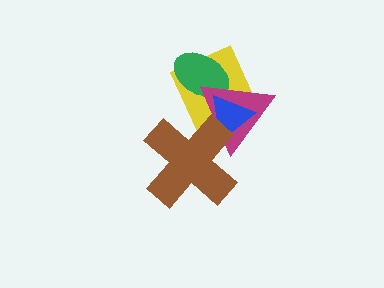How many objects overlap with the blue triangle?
4 objects overlap with the blue triangle.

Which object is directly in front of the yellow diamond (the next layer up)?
The green ellipse is directly in front of the yellow diamond.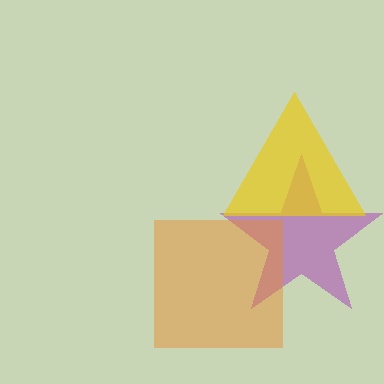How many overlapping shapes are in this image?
There are 3 overlapping shapes in the image.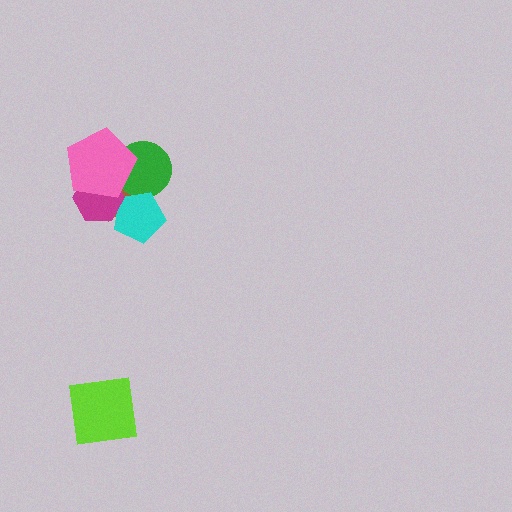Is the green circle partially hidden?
Yes, it is partially covered by another shape.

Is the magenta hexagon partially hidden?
Yes, it is partially covered by another shape.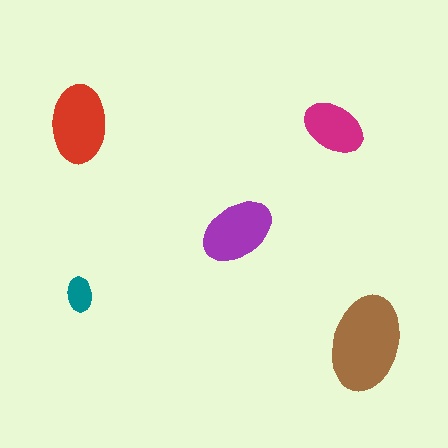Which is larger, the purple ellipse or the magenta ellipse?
The purple one.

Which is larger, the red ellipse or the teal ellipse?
The red one.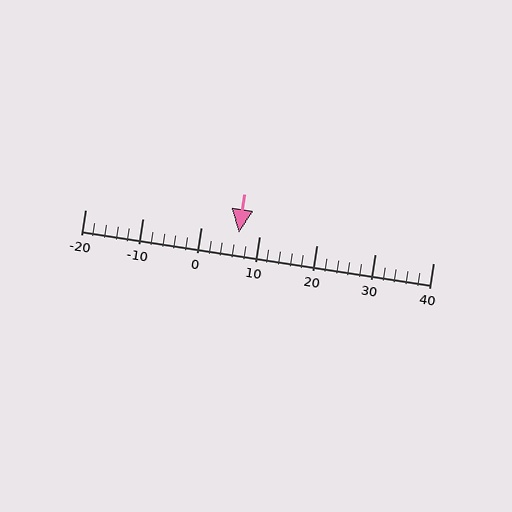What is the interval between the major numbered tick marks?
The major tick marks are spaced 10 units apart.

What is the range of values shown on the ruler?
The ruler shows values from -20 to 40.